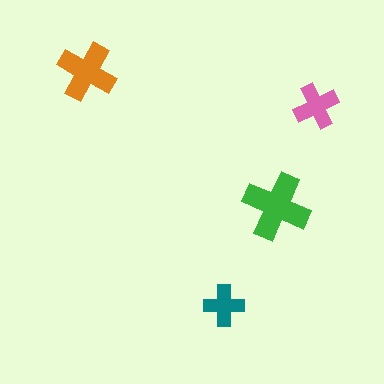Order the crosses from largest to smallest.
the green one, the orange one, the pink one, the teal one.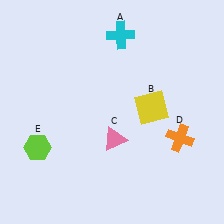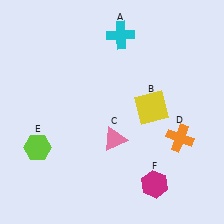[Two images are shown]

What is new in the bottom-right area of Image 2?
A magenta hexagon (F) was added in the bottom-right area of Image 2.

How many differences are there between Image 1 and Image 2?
There is 1 difference between the two images.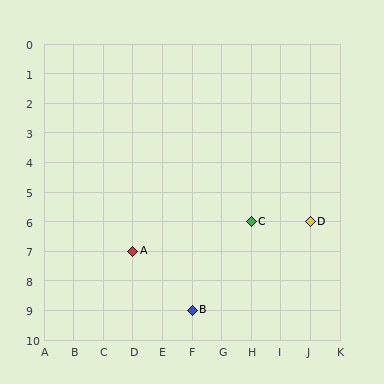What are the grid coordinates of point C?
Point C is at grid coordinates (H, 6).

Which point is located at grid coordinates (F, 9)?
Point B is at (F, 9).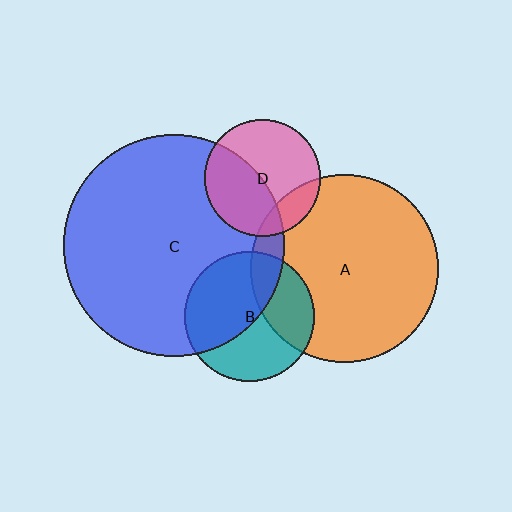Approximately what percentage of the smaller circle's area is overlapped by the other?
Approximately 50%.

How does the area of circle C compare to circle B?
Approximately 2.9 times.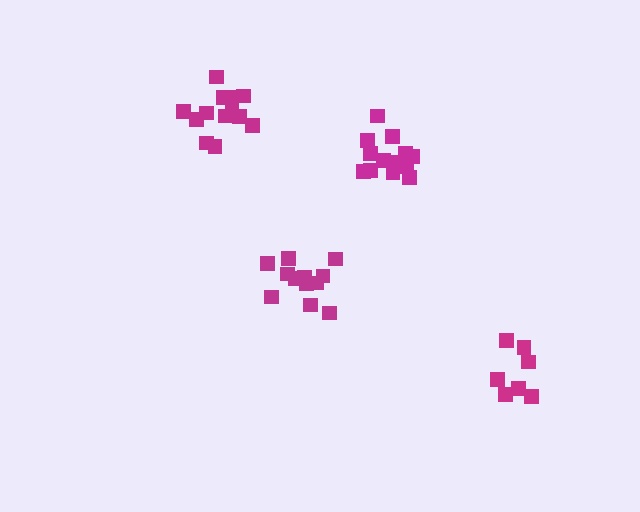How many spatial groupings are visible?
There are 4 spatial groupings.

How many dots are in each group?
Group 1: 13 dots, Group 2: 13 dots, Group 3: 7 dots, Group 4: 12 dots (45 total).